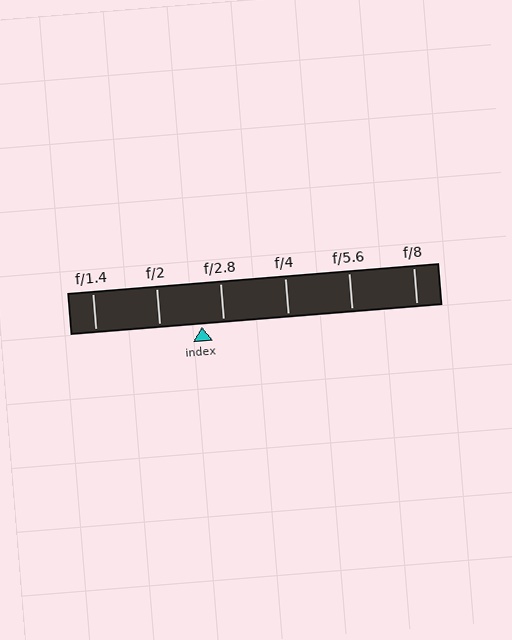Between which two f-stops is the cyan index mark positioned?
The index mark is between f/2 and f/2.8.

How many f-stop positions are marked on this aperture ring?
There are 6 f-stop positions marked.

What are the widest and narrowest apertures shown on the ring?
The widest aperture shown is f/1.4 and the narrowest is f/8.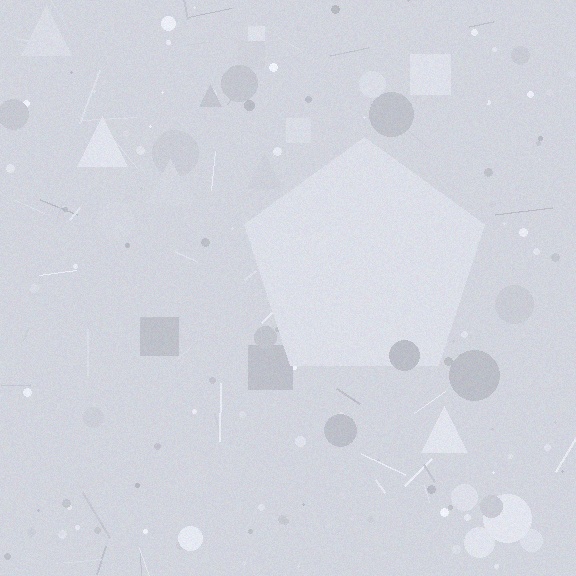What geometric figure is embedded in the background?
A pentagon is embedded in the background.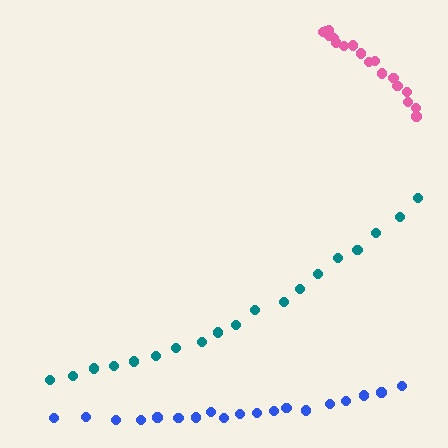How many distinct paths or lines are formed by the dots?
There are 3 distinct paths.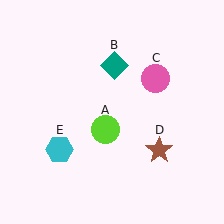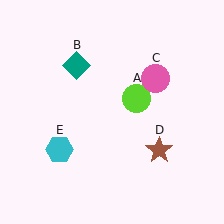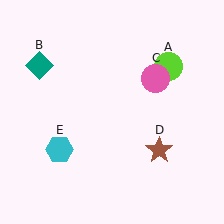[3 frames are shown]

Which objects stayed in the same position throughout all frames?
Pink circle (object C) and brown star (object D) and cyan hexagon (object E) remained stationary.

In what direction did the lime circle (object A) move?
The lime circle (object A) moved up and to the right.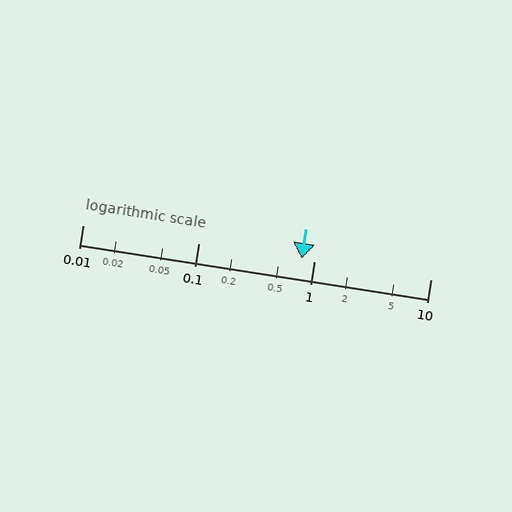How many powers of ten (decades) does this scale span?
The scale spans 3 decades, from 0.01 to 10.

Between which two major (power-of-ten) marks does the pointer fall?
The pointer is between 0.1 and 1.